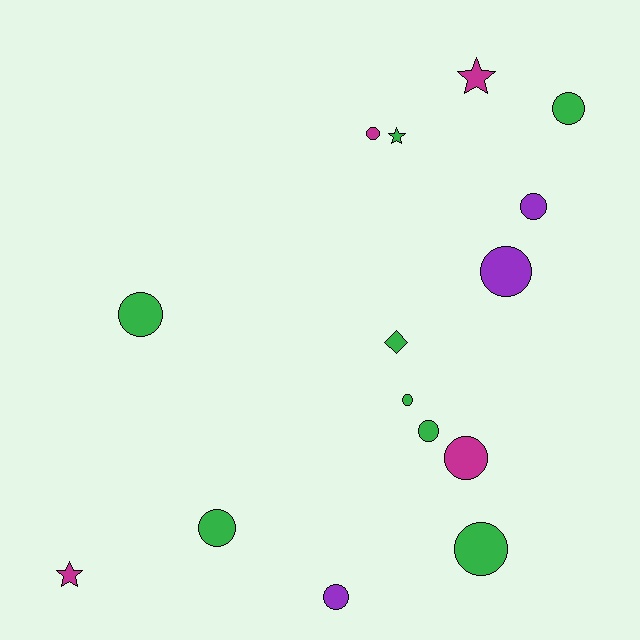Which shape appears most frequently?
Circle, with 11 objects.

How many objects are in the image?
There are 15 objects.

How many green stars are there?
There is 1 green star.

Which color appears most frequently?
Green, with 8 objects.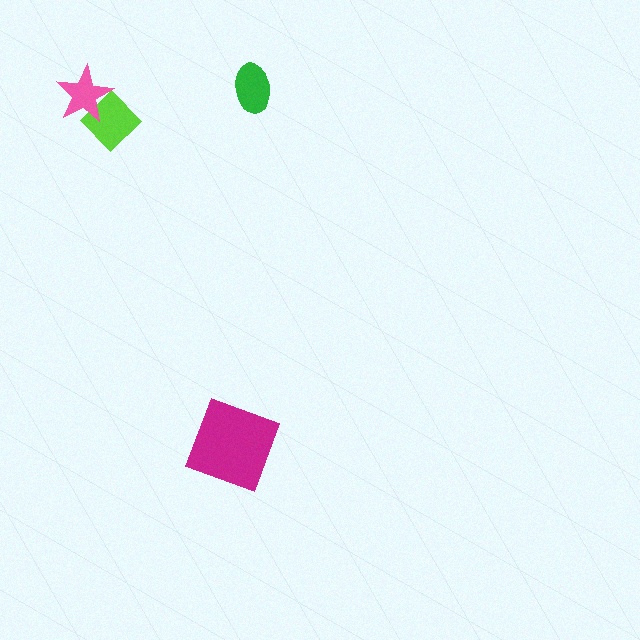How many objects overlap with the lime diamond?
1 object overlaps with the lime diamond.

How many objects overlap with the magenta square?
0 objects overlap with the magenta square.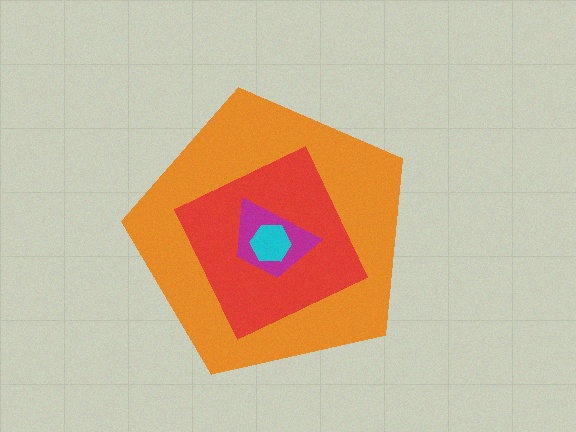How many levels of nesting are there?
4.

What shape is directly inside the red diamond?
The magenta trapezoid.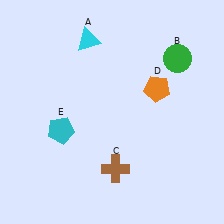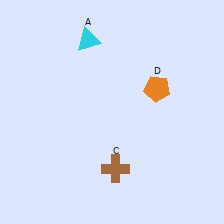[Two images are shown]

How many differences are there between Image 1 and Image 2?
There are 2 differences between the two images.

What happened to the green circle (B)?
The green circle (B) was removed in Image 2. It was in the top-right area of Image 1.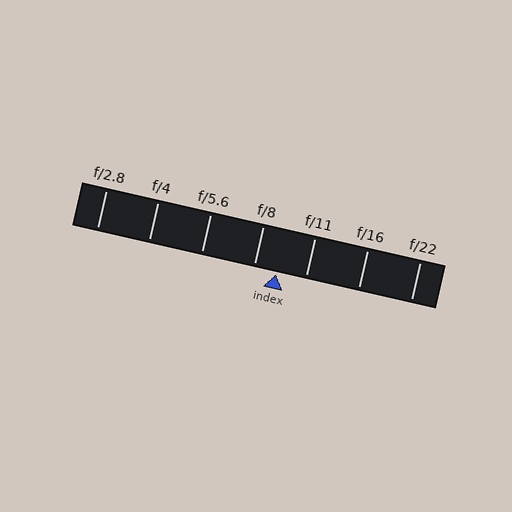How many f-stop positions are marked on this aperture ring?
There are 7 f-stop positions marked.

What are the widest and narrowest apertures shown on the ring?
The widest aperture shown is f/2.8 and the narrowest is f/22.